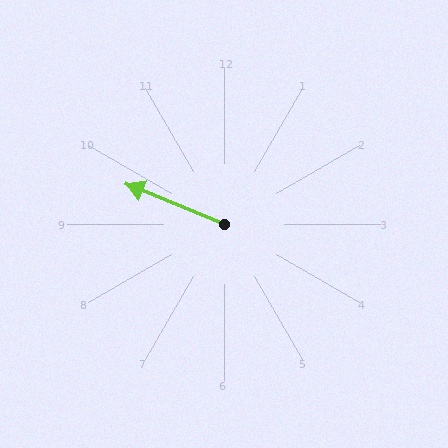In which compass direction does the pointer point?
West.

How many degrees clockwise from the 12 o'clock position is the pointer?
Approximately 292 degrees.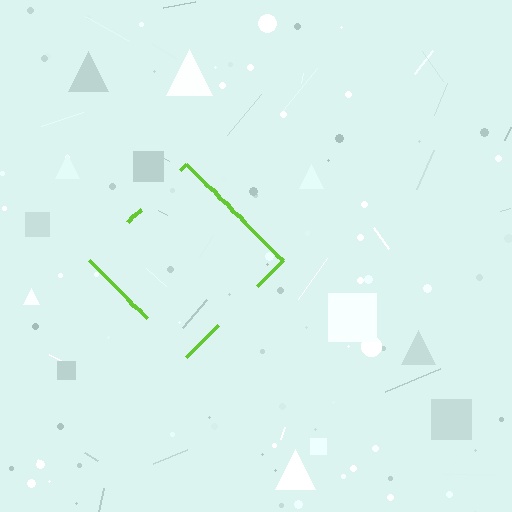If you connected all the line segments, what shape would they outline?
They would outline a diamond.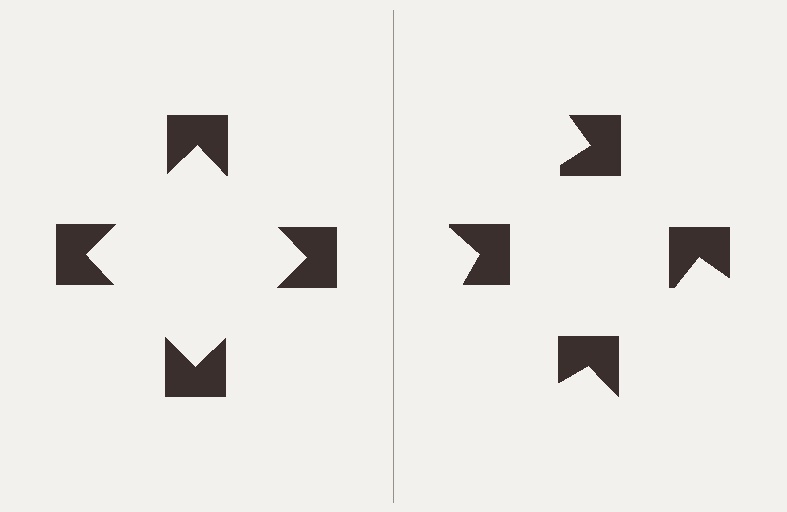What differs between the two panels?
The notched squares are positioned identically on both sides; only the wedge orientations differ. On the left they align to a square; on the right they are misaligned.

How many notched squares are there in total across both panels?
8 — 4 on each side.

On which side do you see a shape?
An illusory square appears on the left side. On the right side the wedge cuts are rotated, so no coherent shape forms.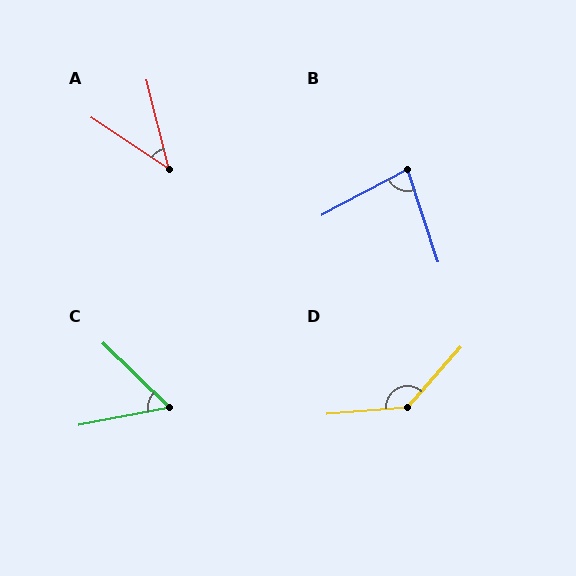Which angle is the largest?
D, at approximately 136 degrees.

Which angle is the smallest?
A, at approximately 42 degrees.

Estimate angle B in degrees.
Approximately 81 degrees.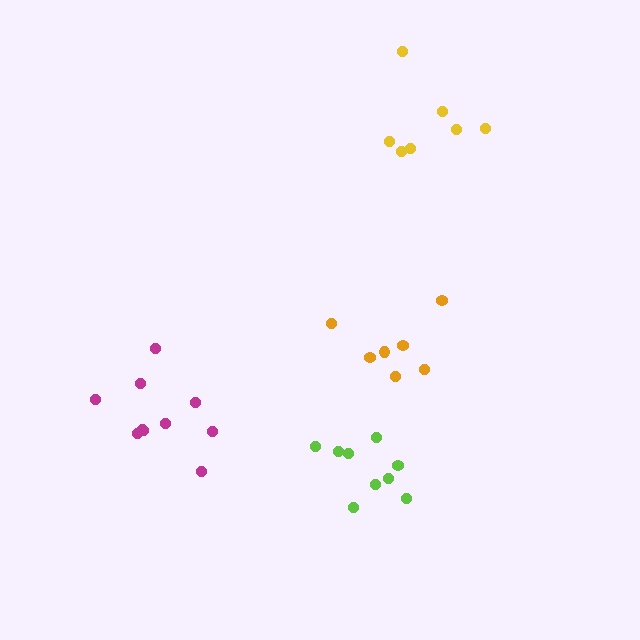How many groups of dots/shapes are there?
There are 4 groups.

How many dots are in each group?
Group 1: 7 dots, Group 2: 10 dots, Group 3: 9 dots, Group 4: 7 dots (33 total).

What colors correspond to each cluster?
The clusters are colored: orange, magenta, lime, yellow.